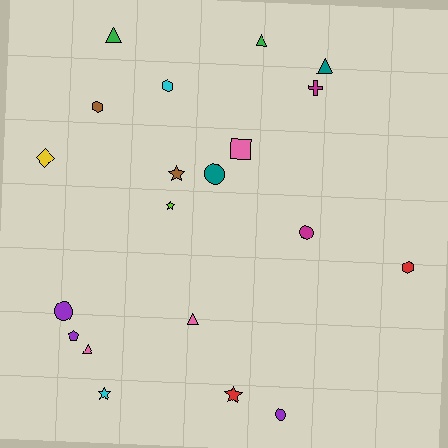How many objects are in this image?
There are 20 objects.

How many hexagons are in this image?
There are 3 hexagons.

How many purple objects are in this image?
There are 3 purple objects.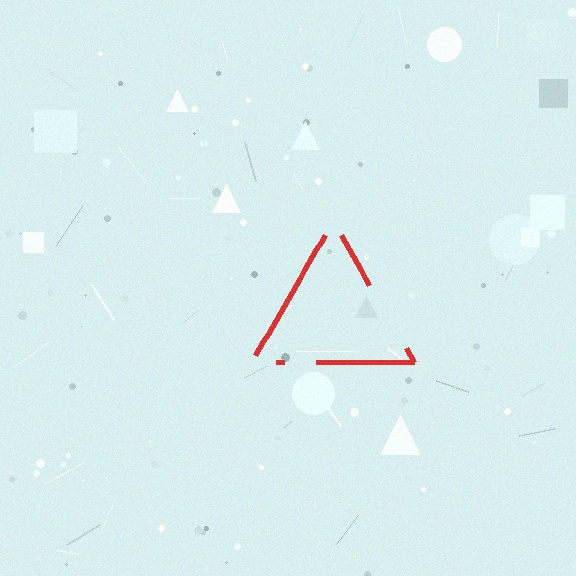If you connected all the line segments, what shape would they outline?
They would outline a triangle.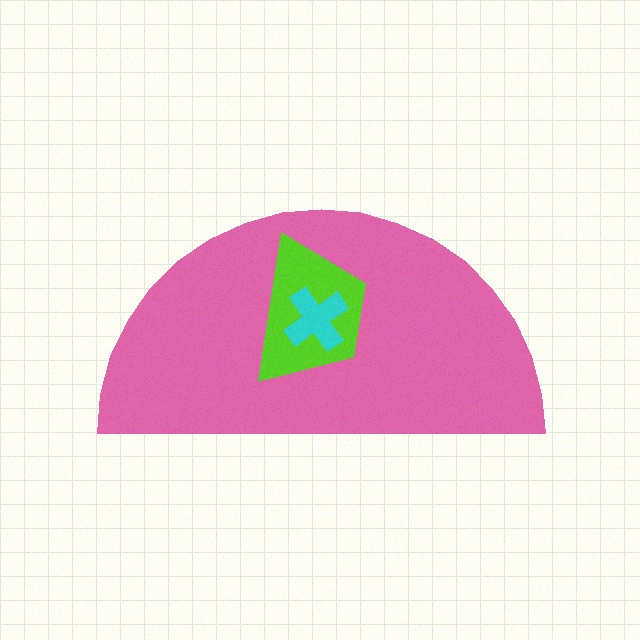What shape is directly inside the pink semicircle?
The lime trapezoid.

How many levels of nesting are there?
3.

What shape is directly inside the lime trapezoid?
The cyan cross.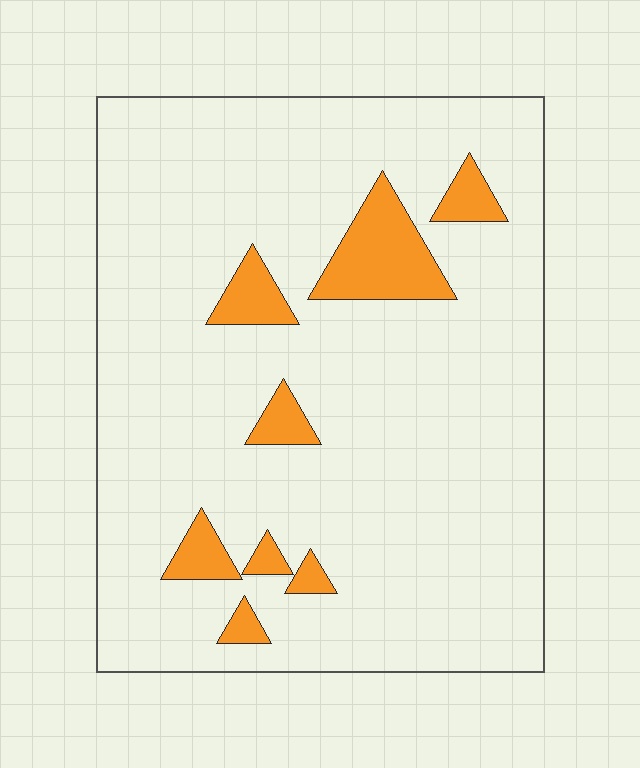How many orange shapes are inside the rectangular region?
8.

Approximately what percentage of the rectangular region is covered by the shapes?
Approximately 10%.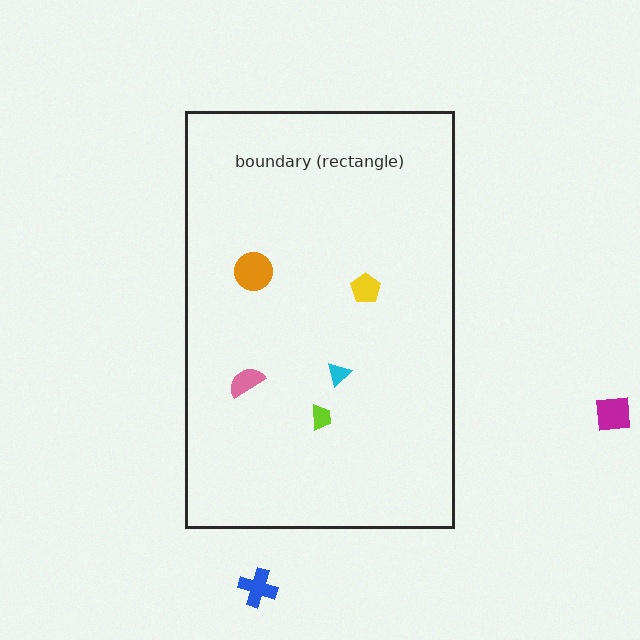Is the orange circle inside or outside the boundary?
Inside.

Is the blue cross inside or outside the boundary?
Outside.